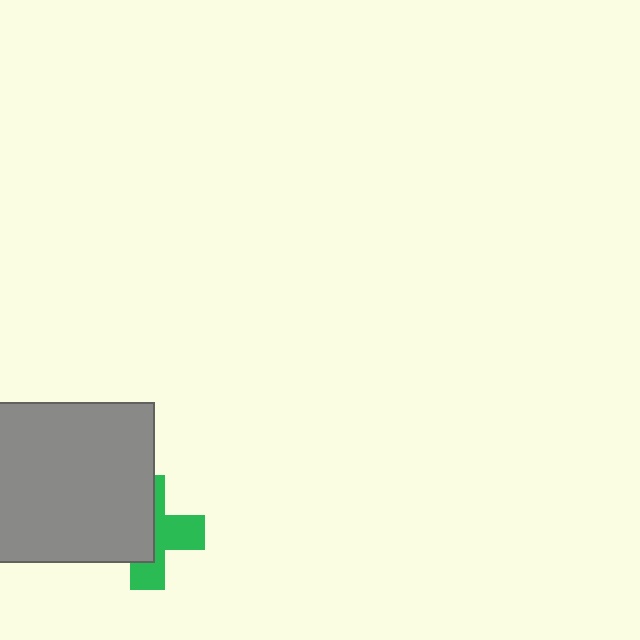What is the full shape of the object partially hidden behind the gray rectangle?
The partially hidden object is a green cross.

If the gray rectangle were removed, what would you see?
You would see the complete green cross.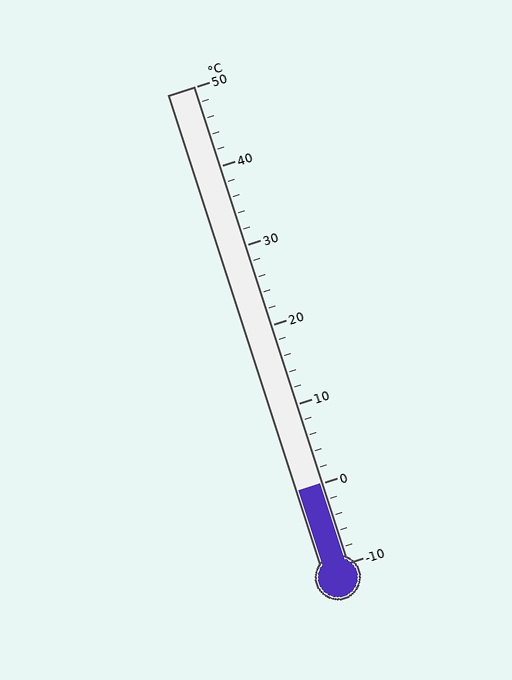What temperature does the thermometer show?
The thermometer shows approximately 0°C.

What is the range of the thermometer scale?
The thermometer scale ranges from -10°C to 50°C.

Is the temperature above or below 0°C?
The temperature is at 0°C.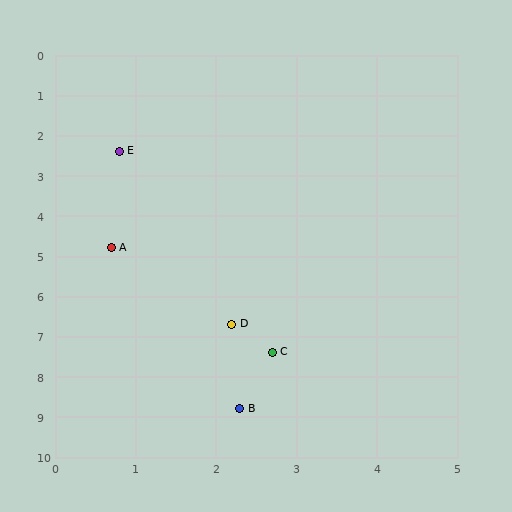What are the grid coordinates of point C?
Point C is at approximately (2.7, 7.4).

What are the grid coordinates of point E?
Point E is at approximately (0.8, 2.4).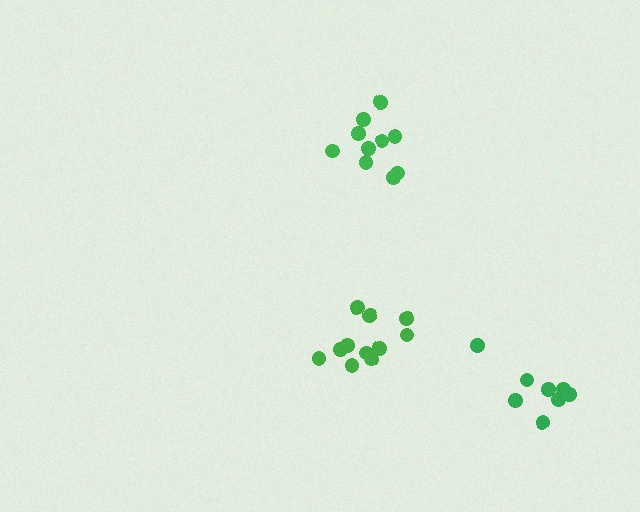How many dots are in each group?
Group 1: 10 dots, Group 2: 11 dots, Group 3: 8 dots (29 total).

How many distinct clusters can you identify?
There are 3 distinct clusters.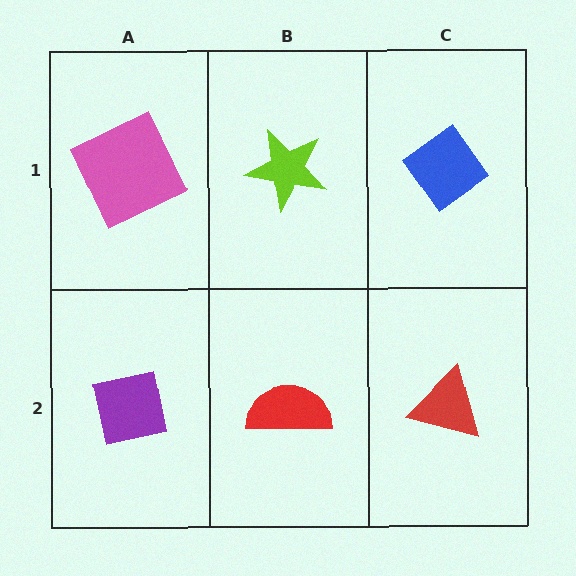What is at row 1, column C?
A blue diamond.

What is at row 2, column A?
A purple square.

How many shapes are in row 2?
3 shapes.